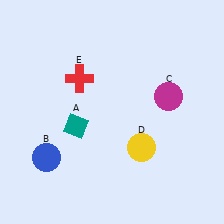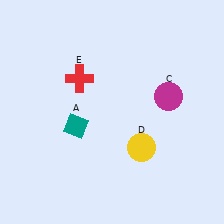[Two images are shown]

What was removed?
The blue circle (B) was removed in Image 2.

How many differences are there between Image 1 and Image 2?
There is 1 difference between the two images.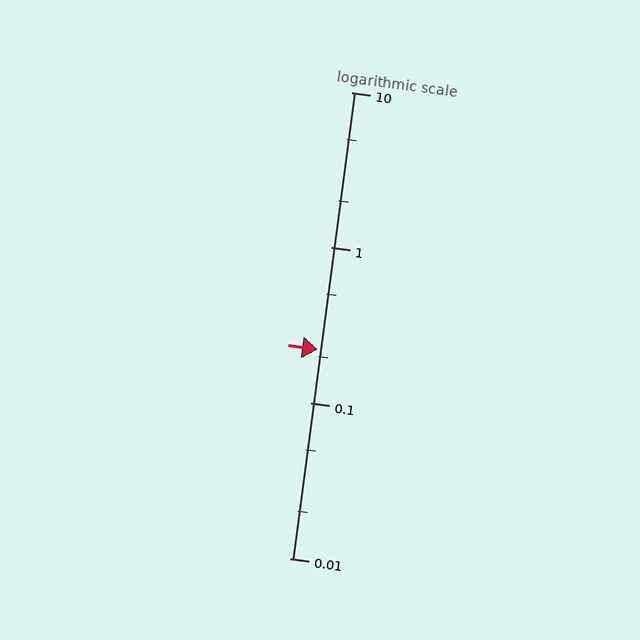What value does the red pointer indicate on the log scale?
The pointer indicates approximately 0.22.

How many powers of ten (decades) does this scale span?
The scale spans 3 decades, from 0.01 to 10.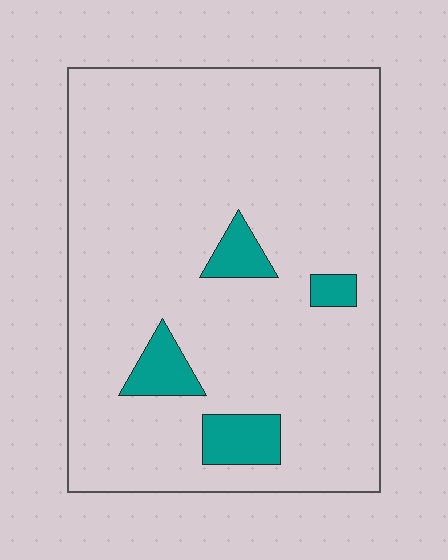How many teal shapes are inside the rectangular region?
4.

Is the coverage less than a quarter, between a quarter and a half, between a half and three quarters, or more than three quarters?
Less than a quarter.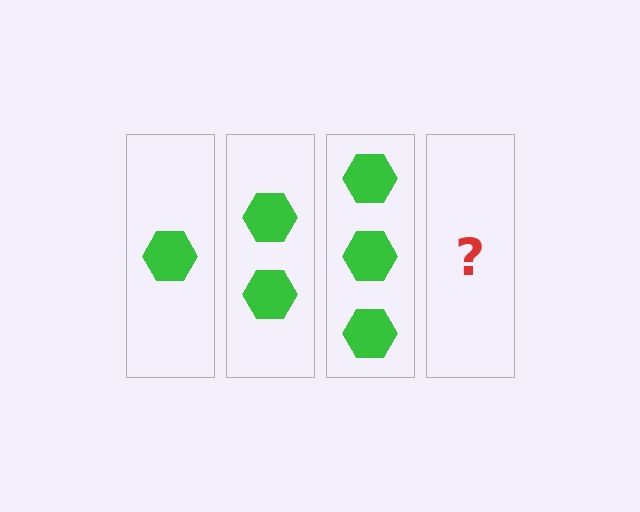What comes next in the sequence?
The next element should be 4 hexagons.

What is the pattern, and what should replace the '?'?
The pattern is that each step adds one more hexagon. The '?' should be 4 hexagons.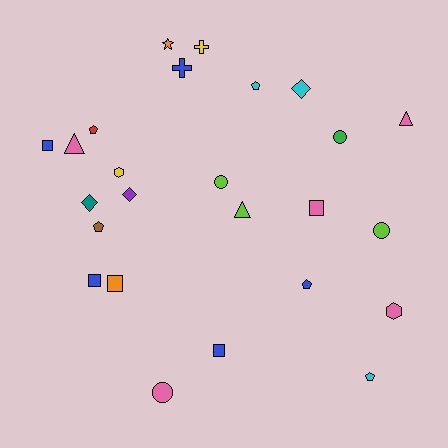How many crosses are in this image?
There are 2 crosses.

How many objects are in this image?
There are 25 objects.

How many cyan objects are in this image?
There are 3 cyan objects.